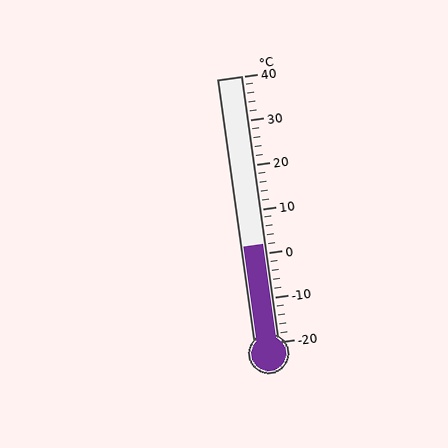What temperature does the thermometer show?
The thermometer shows approximately 2°C.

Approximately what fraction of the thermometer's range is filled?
The thermometer is filled to approximately 35% of its range.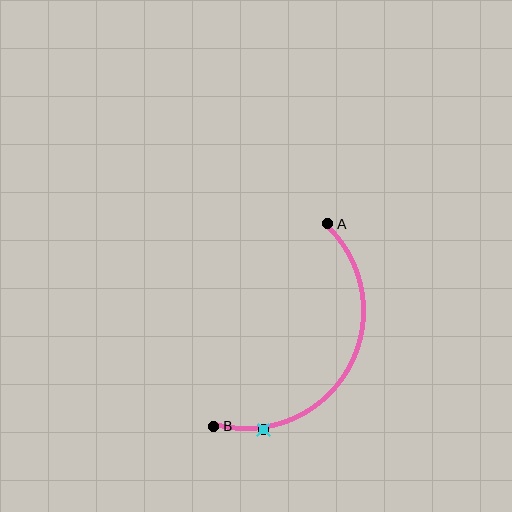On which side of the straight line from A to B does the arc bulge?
The arc bulges to the right of the straight line connecting A and B.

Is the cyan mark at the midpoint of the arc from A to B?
No. The cyan mark lies on the arc but is closer to endpoint B. The arc midpoint would be at the point on the curve equidistant along the arc from both A and B.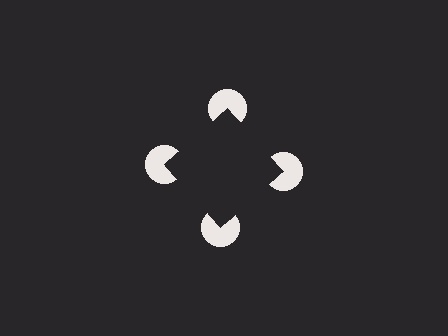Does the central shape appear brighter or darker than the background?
It typically appears slightly darker than the background, even though no actual brightness change is drawn.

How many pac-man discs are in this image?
There are 4 — one at each vertex of the illusory square.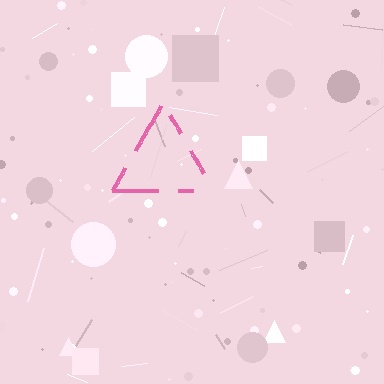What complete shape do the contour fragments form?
The contour fragments form a triangle.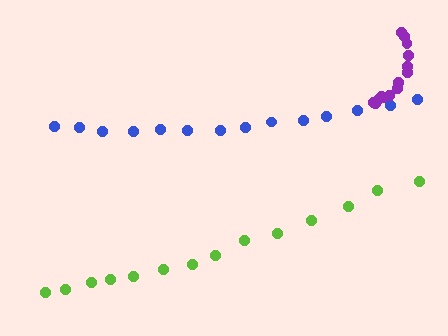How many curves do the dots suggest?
There are 3 distinct paths.